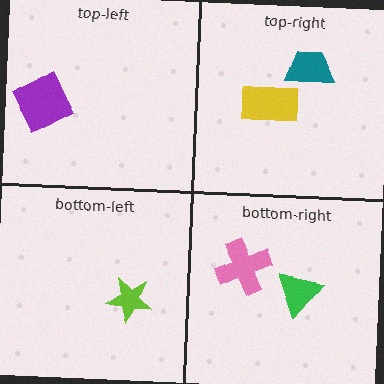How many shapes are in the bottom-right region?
2.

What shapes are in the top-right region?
The yellow rectangle, the teal trapezoid.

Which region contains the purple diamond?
The top-left region.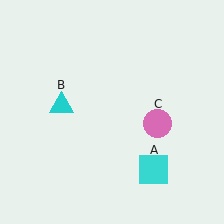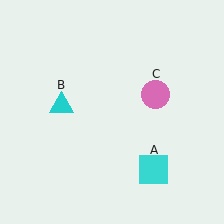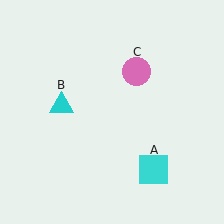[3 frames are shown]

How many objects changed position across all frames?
1 object changed position: pink circle (object C).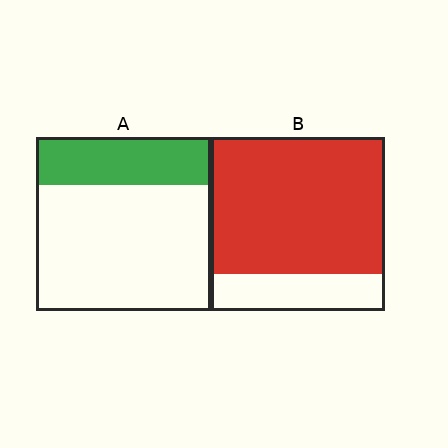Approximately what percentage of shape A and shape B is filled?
A is approximately 30% and B is approximately 80%.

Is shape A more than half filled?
No.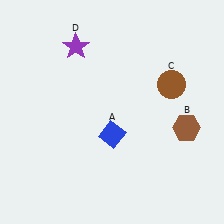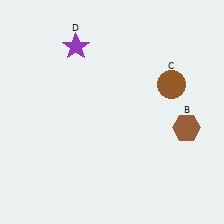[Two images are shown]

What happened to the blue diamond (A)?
The blue diamond (A) was removed in Image 2. It was in the bottom-right area of Image 1.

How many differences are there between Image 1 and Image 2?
There is 1 difference between the two images.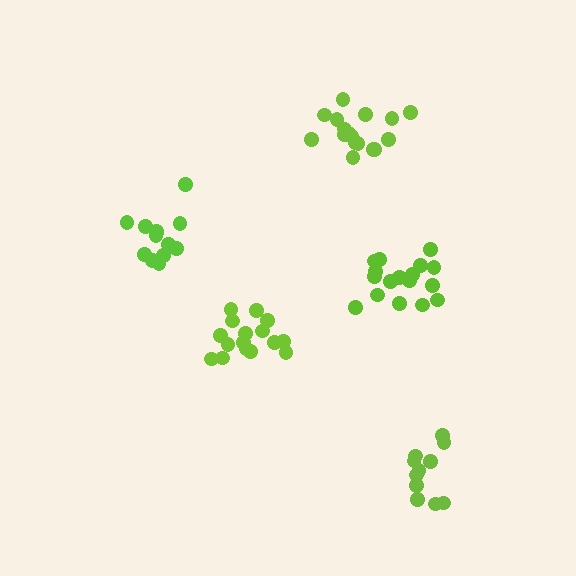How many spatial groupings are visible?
There are 5 spatial groupings.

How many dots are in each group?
Group 1: 13 dots, Group 2: 16 dots, Group 3: 12 dots, Group 4: 17 dots, Group 5: 17 dots (75 total).